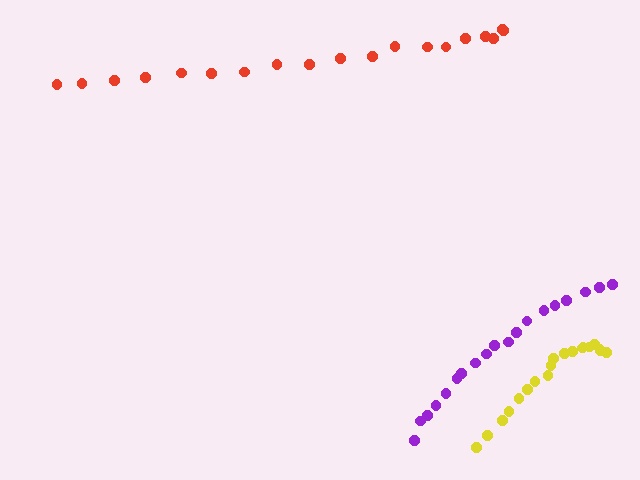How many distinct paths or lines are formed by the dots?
There are 3 distinct paths.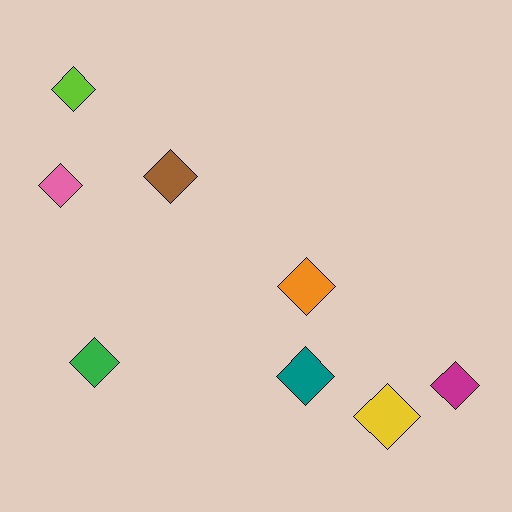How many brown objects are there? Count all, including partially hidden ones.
There is 1 brown object.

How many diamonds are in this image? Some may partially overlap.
There are 8 diamonds.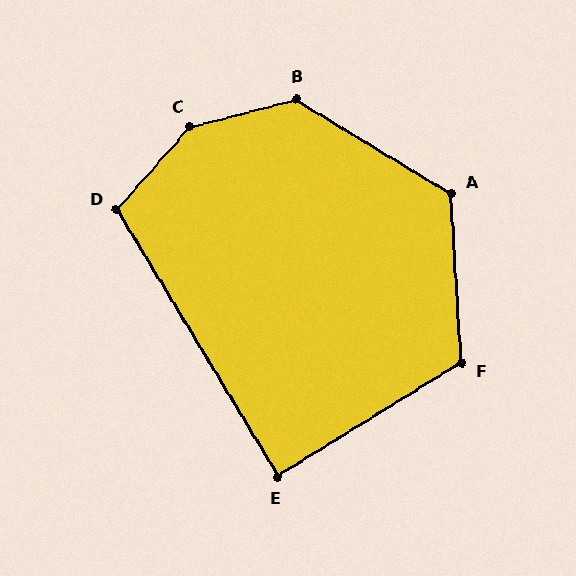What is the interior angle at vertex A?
Approximately 125 degrees (obtuse).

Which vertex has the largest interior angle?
C, at approximately 146 degrees.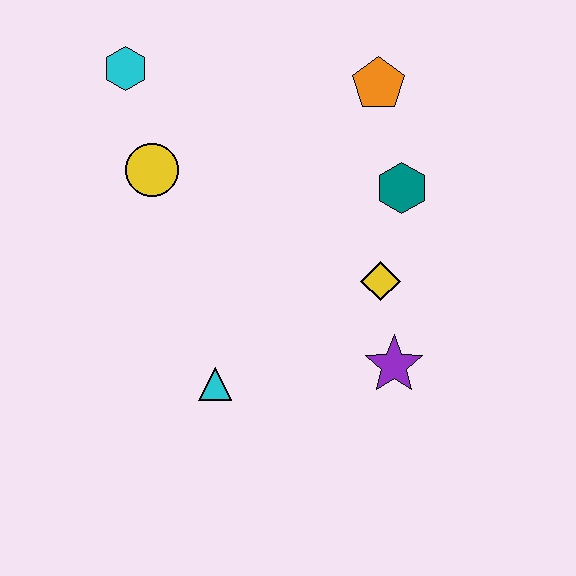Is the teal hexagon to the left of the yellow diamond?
No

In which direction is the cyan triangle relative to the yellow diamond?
The cyan triangle is to the left of the yellow diamond.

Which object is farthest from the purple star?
The cyan hexagon is farthest from the purple star.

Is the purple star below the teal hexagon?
Yes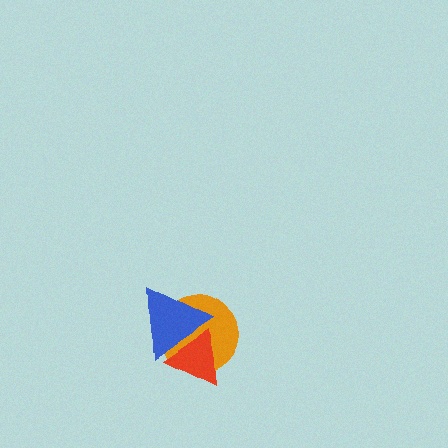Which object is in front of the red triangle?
The blue triangle is in front of the red triangle.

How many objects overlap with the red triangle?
2 objects overlap with the red triangle.